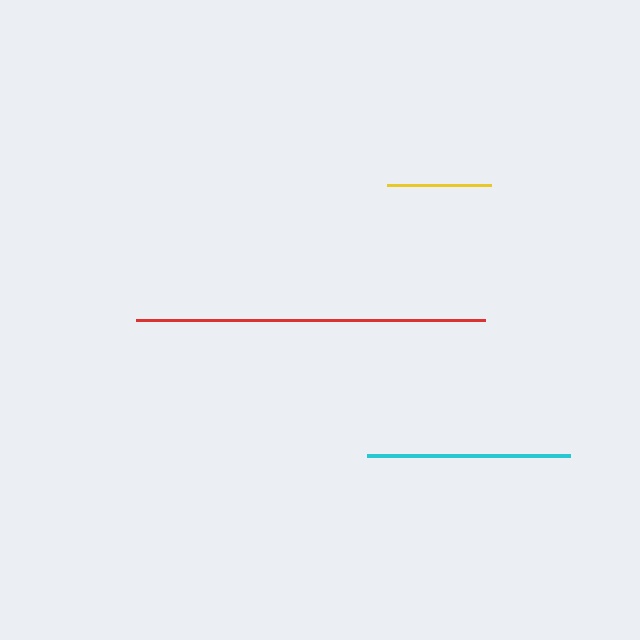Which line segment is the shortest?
The yellow line is the shortest at approximately 103 pixels.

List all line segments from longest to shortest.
From longest to shortest: red, cyan, yellow.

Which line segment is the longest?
The red line is the longest at approximately 348 pixels.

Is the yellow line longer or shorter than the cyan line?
The cyan line is longer than the yellow line.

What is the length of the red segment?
The red segment is approximately 348 pixels long.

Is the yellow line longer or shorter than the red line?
The red line is longer than the yellow line.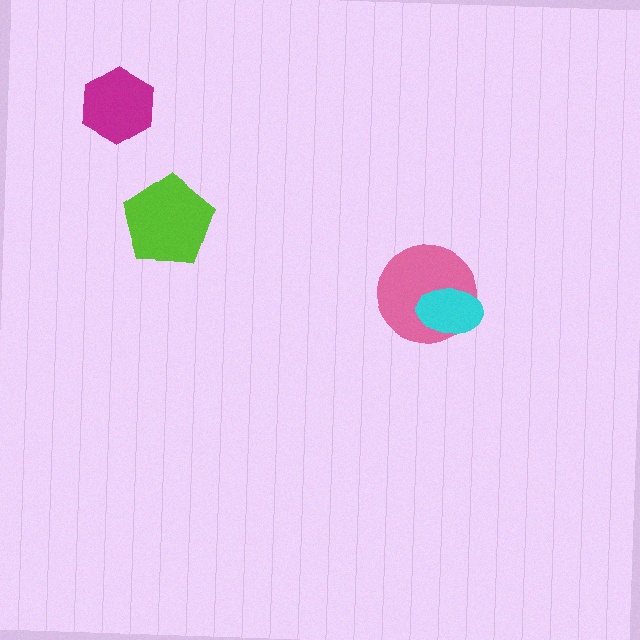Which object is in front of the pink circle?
The cyan ellipse is in front of the pink circle.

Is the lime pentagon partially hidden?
No, no other shape covers it.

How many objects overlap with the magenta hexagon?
0 objects overlap with the magenta hexagon.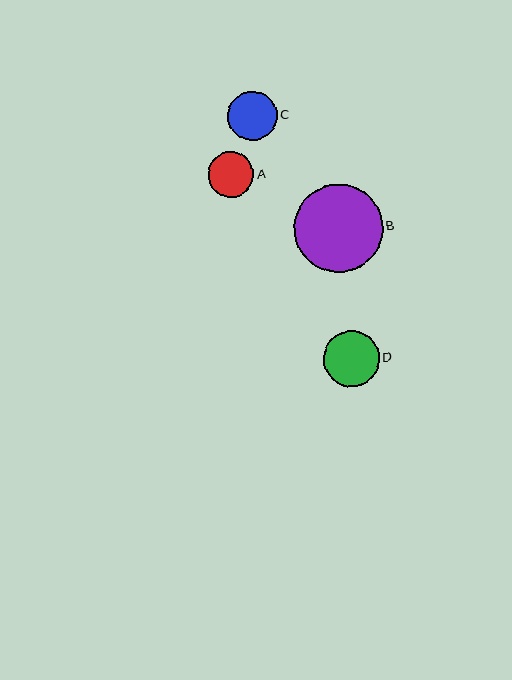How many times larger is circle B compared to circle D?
Circle B is approximately 1.6 times the size of circle D.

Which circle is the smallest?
Circle A is the smallest with a size of approximately 46 pixels.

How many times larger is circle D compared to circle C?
Circle D is approximately 1.1 times the size of circle C.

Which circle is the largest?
Circle B is the largest with a size of approximately 89 pixels.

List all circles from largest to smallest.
From largest to smallest: B, D, C, A.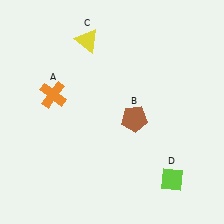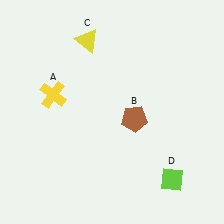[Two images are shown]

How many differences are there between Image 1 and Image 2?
There is 1 difference between the two images.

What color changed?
The cross (A) changed from orange in Image 1 to yellow in Image 2.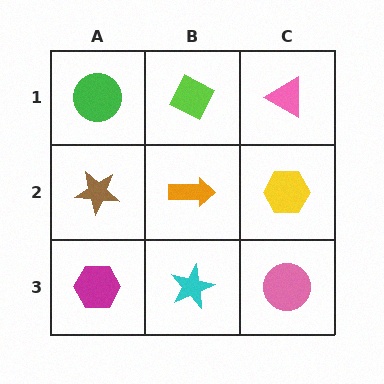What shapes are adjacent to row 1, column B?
An orange arrow (row 2, column B), a green circle (row 1, column A), a pink triangle (row 1, column C).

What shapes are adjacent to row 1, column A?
A brown star (row 2, column A), a lime diamond (row 1, column B).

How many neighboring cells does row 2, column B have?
4.